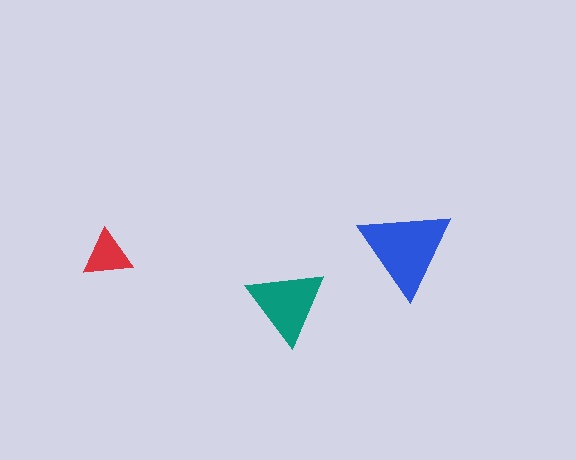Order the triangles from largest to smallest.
the blue one, the teal one, the red one.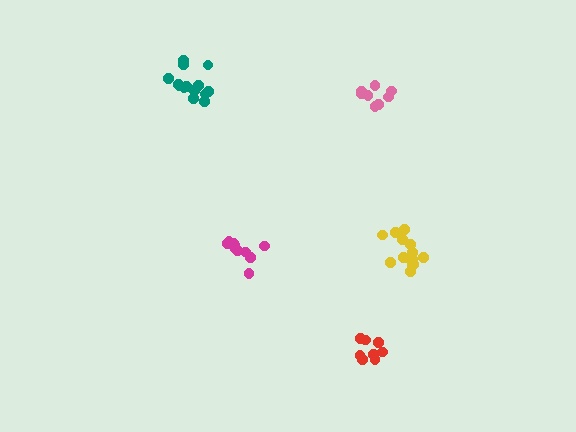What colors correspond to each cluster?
The clusters are colored: yellow, magenta, red, teal, pink.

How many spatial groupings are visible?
There are 5 spatial groupings.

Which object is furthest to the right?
The yellow cluster is rightmost.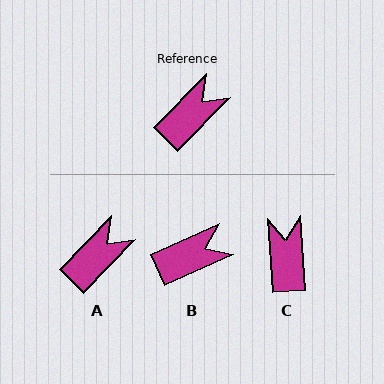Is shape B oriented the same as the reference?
No, it is off by about 21 degrees.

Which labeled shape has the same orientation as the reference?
A.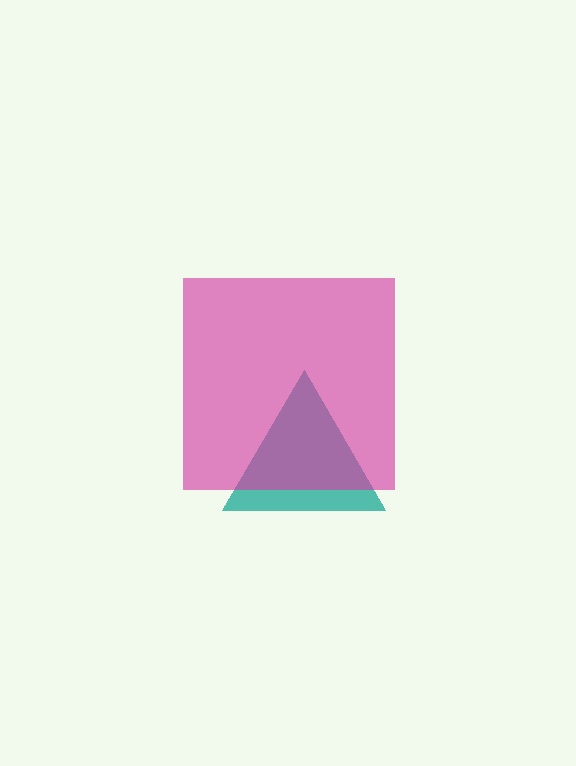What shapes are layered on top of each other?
The layered shapes are: a teal triangle, a magenta square.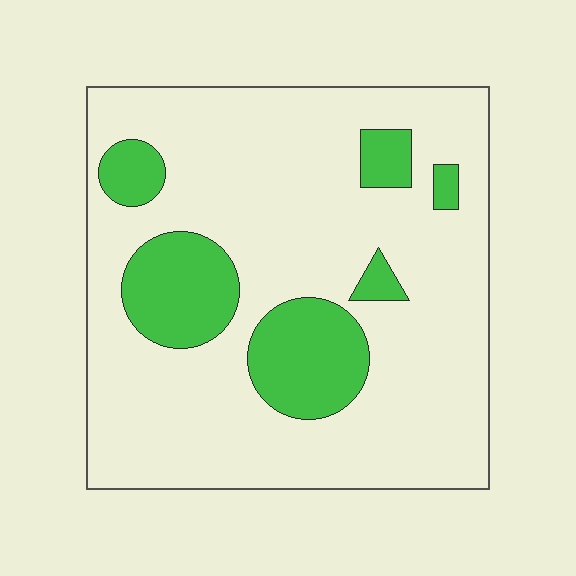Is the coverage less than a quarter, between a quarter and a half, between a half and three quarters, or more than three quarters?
Less than a quarter.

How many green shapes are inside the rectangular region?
6.